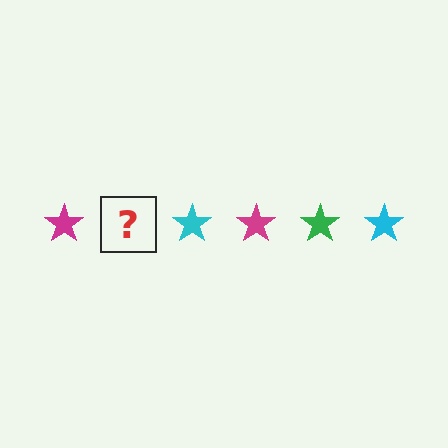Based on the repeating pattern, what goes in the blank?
The blank should be a green star.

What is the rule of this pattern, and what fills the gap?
The rule is that the pattern cycles through magenta, green, cyan stars. The gap should be filled with a green star.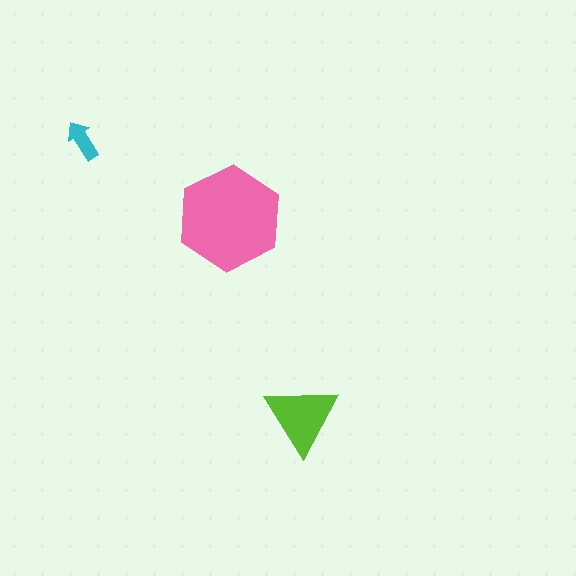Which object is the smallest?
The cyan arrow.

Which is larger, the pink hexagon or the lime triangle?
The pink hexagon.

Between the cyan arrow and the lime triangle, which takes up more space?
The lime triangle.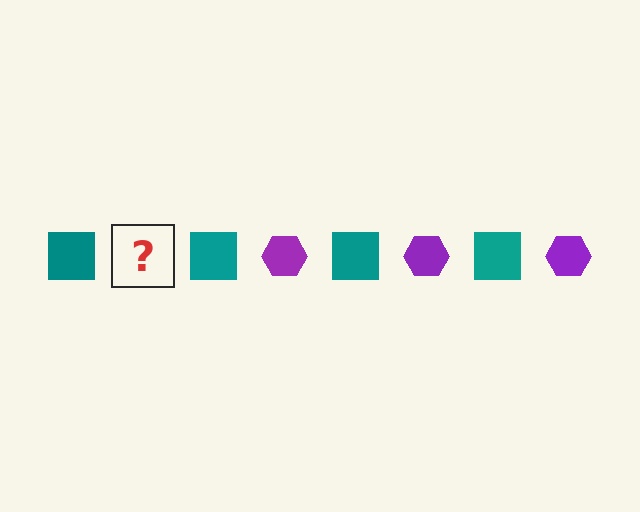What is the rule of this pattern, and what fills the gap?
The rule is that the pattern alternates between teal square and purple hexagon. The gap should be filled with a purple hexagon.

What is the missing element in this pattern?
The missing element is a purple hexagon.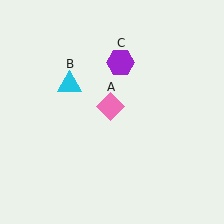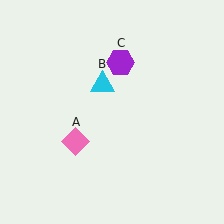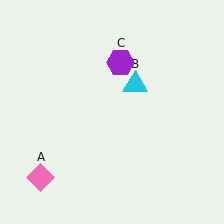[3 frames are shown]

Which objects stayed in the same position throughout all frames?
Purple hexagon (object C) remained stationary.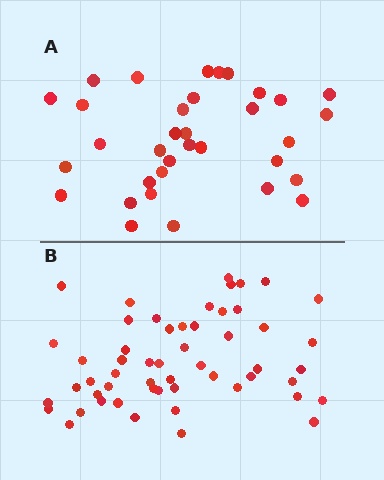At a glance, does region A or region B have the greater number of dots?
Region B (the bottom region) has more dots.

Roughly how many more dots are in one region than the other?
Region B has approximately 20 more dots than region A.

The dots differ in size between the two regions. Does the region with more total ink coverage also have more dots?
No. Region A has more total ink coverage because its dots are larger, but region B actually contains more individual dots. Total area can be misleading — the number of items is what matters here.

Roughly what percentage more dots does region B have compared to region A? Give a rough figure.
About 60% more.